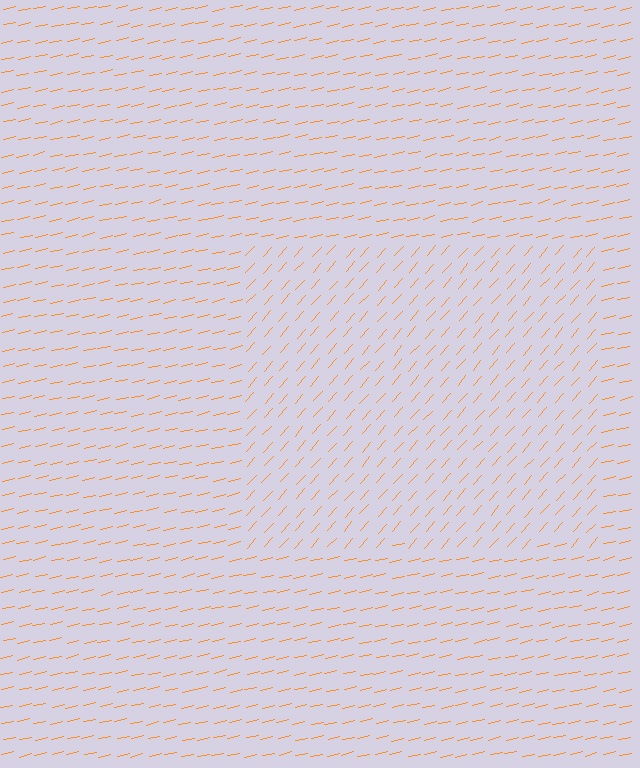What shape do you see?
I see a rectangle.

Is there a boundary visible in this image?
Yes, there is a texture boundary formed by a change in line orientation.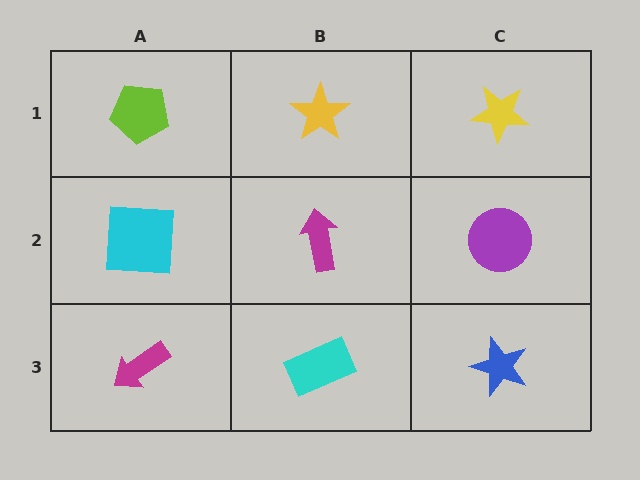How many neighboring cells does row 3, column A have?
2.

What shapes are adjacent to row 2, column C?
A yellow star (row 1, column C), a blue star (row 3, column C), a magenta arrow (row 2, column B).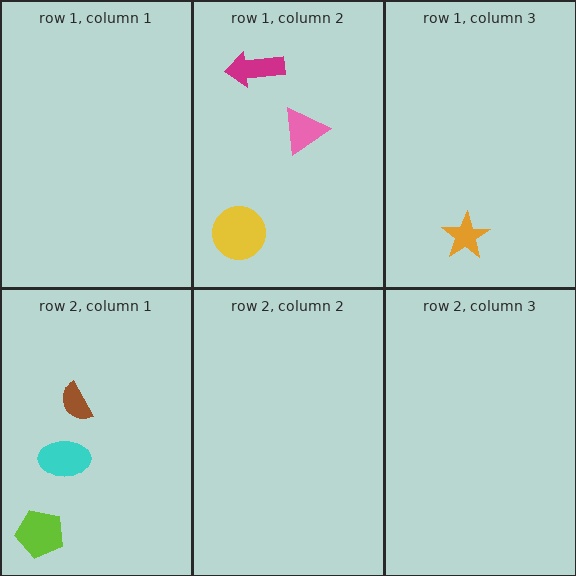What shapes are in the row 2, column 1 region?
The cyan ellipse, the brown semicircle, the lime pentagon.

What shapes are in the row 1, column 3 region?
The orange star.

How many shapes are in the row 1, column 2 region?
3.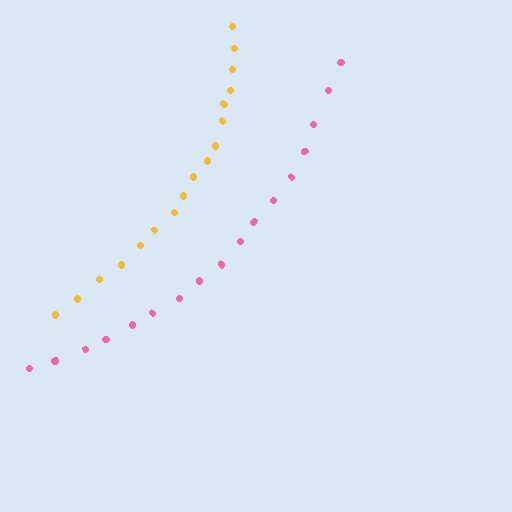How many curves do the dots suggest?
There are 2 distinct paths.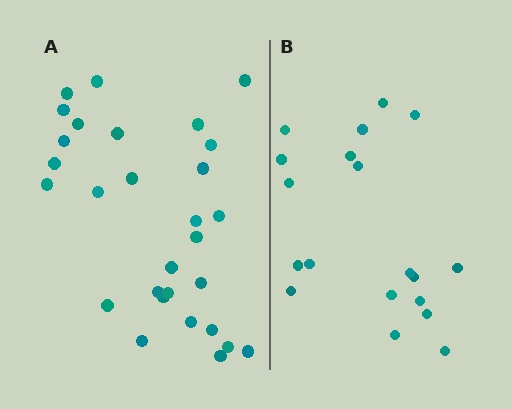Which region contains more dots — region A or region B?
Region A (the left region) has more dots.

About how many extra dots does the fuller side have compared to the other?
Region A has roughly 10 or so more dots than region B.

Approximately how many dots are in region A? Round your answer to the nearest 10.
About 30 dots. (The exact count is 29, which rounds to 30.)